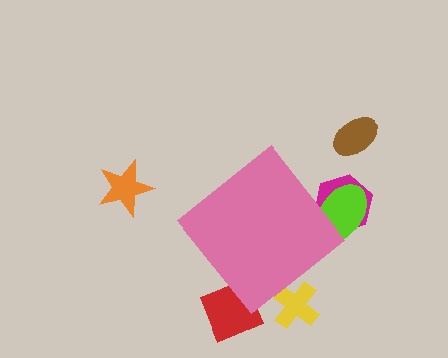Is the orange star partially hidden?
No, the orange star is fully visible.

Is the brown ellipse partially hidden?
No, the brown ellipse is fully visible.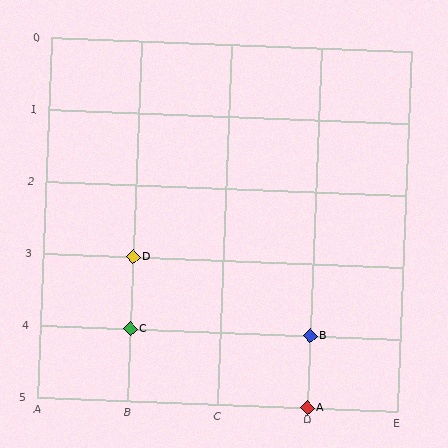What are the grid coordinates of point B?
Point B is at grid coordinates (D, 4).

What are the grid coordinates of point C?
Point C is at grid coordinates (B, 4).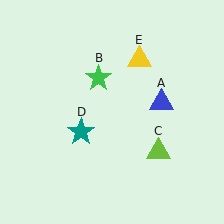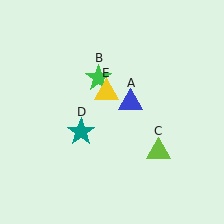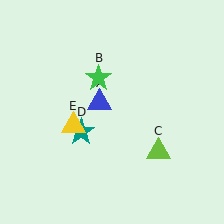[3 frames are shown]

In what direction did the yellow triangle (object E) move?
The yellow triangle (object E) moved down and to the left.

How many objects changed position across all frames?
2 objects changed position: blue triangle (object A), yellow triangle (object E).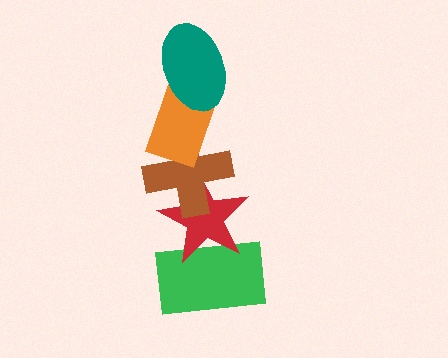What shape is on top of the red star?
The brown cross is on top of the red star.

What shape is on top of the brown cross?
The orange rectangle is on top of the brown cross.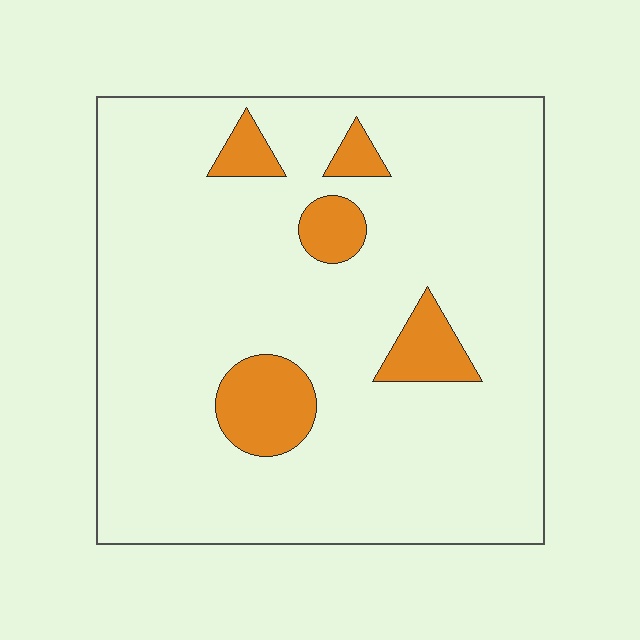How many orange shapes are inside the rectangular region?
5.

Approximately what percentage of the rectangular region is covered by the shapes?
Approximately 10%.